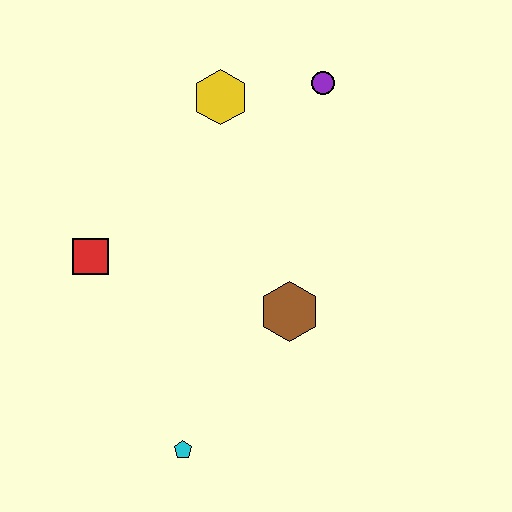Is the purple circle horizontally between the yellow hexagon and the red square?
No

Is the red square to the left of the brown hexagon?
Yes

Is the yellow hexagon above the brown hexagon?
Yes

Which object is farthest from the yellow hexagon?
The cyan pentagon is farthest from the yellow hexagon.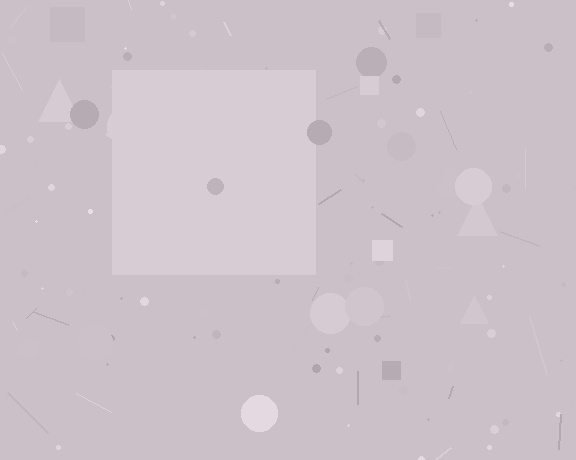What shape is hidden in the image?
A square is hidden in the image.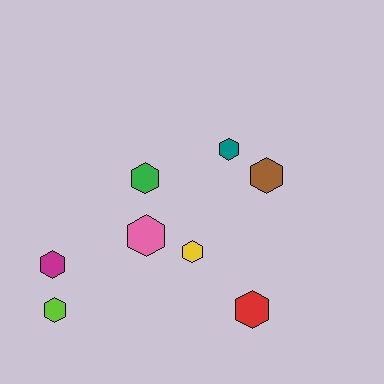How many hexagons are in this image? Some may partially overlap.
There are 8 hexagons.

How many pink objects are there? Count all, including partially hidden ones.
There is 1 pink object.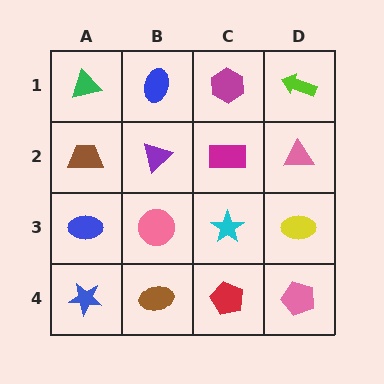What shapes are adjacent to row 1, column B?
A purple triangle (row 2, column B), a green triangle (row 1, column A), a magenta hexagon (row 1, column C).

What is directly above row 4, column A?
A blue ellipse.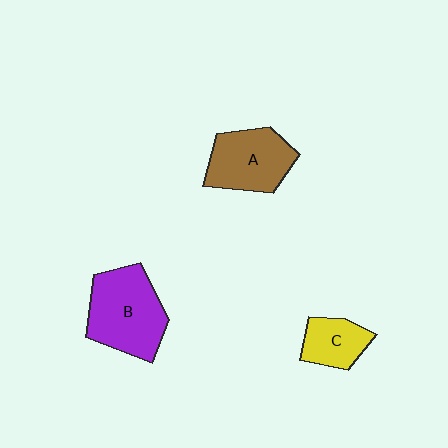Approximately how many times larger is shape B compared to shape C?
Approximately 2.0 times.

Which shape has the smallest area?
Shape C (yellow).